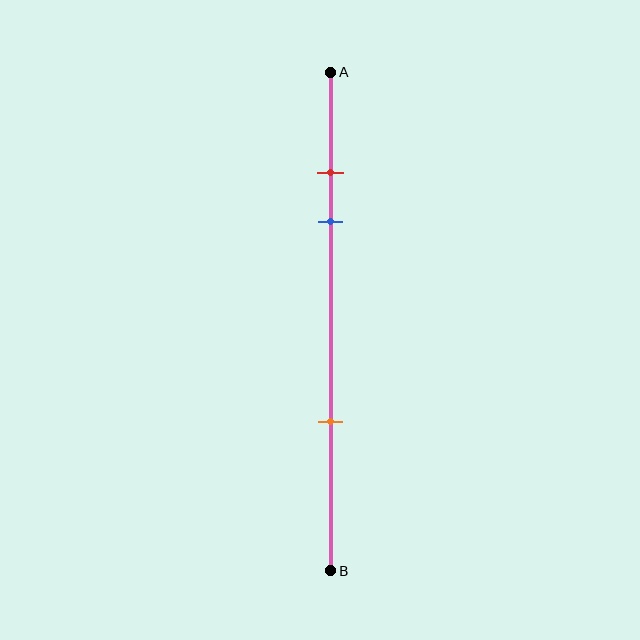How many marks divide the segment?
There are 3 marks dividing the segment.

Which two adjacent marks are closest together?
The red and blue marks are the closest adjacent pair.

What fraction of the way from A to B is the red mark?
The red mark is approximately 20% (0.2) of the way from A to B.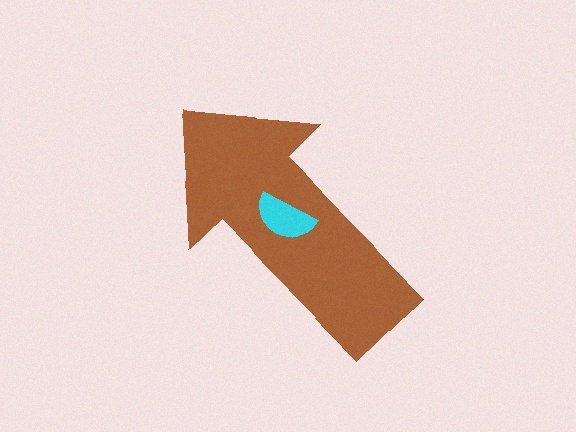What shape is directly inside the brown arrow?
The cyan semicircle.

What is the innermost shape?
The cyan semicircle.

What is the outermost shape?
The brown arrow.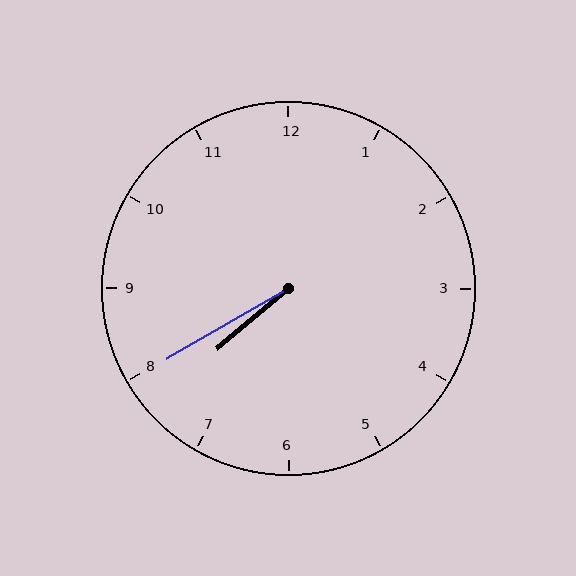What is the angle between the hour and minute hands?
Approximately 10 degrees.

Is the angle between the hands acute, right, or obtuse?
It is acute.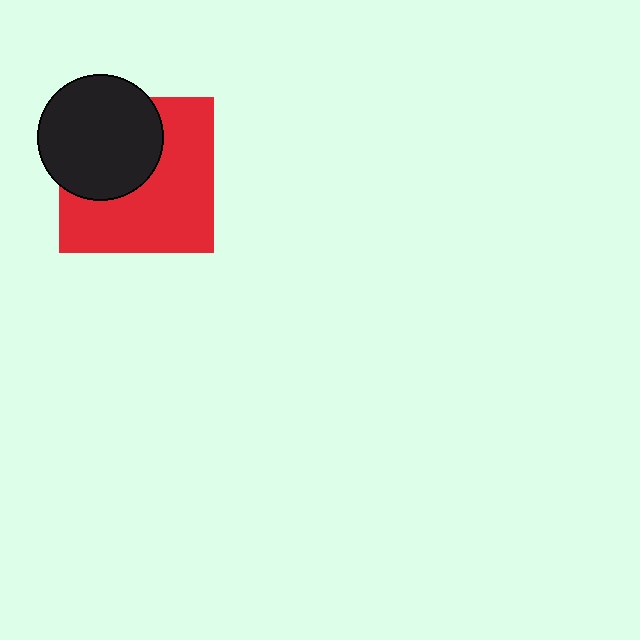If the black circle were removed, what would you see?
You would see the complete red square.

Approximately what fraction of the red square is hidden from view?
Roughly 40% of the red square is hidden behind the black circle.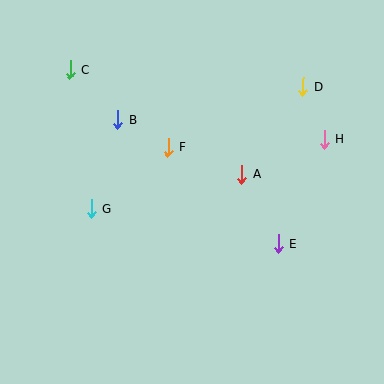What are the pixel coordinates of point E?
Point E is at (278, 244).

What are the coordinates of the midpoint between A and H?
The midpoint between A and H is at (283, 156).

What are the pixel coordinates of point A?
Point A is at (242, 174).